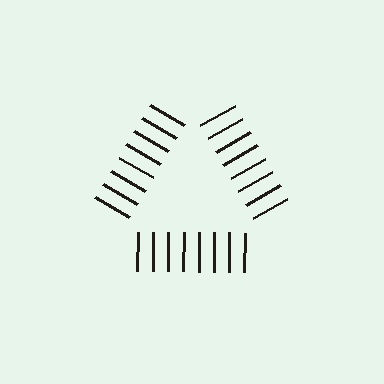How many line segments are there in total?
24 — 8 along each of the 3 edges.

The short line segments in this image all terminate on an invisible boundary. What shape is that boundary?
An illusory triangle — the line segments terminate on its edges but no continuous stroke is drawn.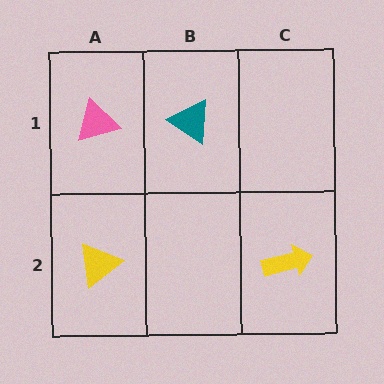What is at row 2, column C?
A yellow arrow.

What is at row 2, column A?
A yellow triangle.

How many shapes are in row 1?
2 shapes.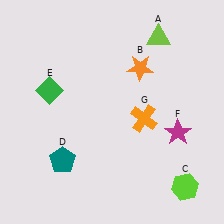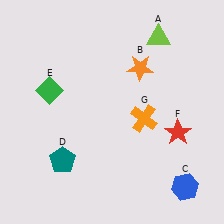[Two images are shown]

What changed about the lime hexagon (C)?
In Image 1, C is lime. In Image 2, it changed to blue.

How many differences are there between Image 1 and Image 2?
There are 2 differences between the two images.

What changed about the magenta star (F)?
In Image 1, F is magenta. In Image 2, it changed to red.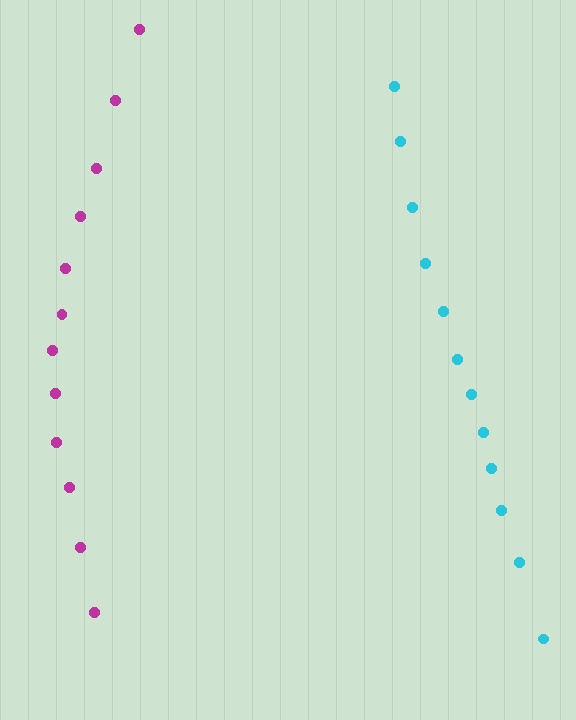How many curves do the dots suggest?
There are 2 distinct paths.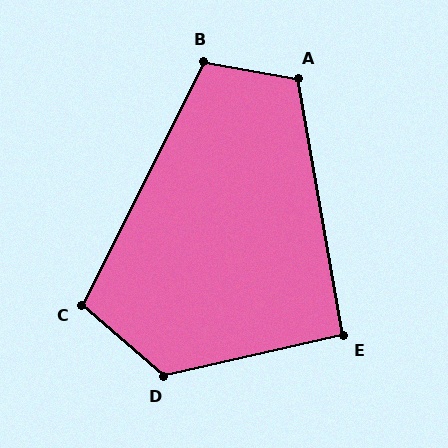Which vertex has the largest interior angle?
D, at approximately 126 degrees.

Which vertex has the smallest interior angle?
E, at approximately 93 degrees.